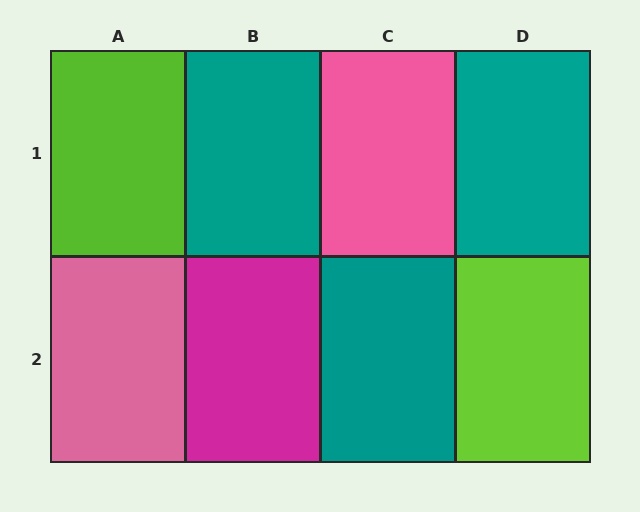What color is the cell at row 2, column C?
Teal.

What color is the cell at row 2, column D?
Lime.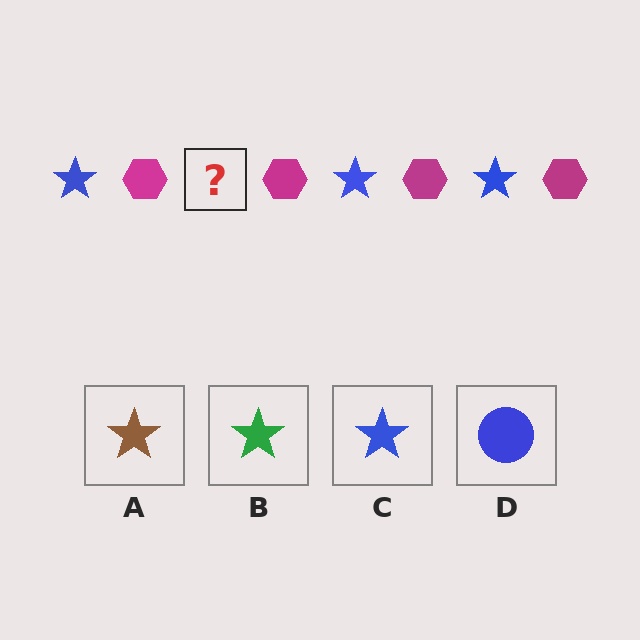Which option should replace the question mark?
Option C.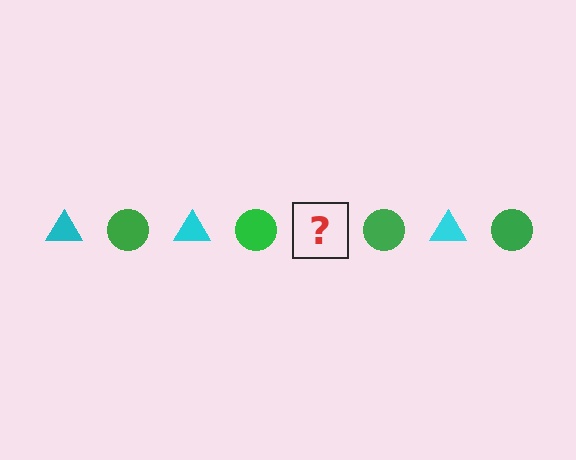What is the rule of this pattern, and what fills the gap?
The rule is that the pattern alternates between cyan triangle and green circle. The gap should be filled with a cyan triangle.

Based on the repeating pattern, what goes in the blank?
The blank should be a cyan triangle.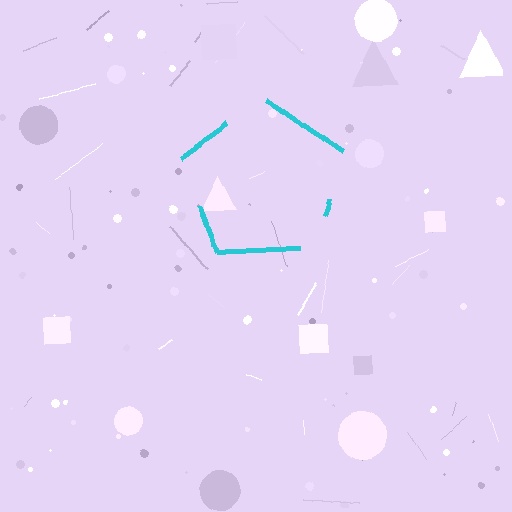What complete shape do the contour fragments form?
The contour fragments form a pentagon.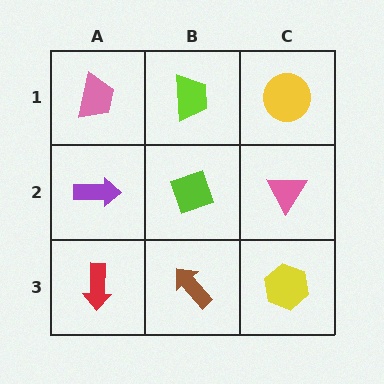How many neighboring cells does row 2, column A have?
3.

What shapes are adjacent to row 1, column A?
A purple arrow (row 2, column A), a lime trapezoid (row 1, column B).